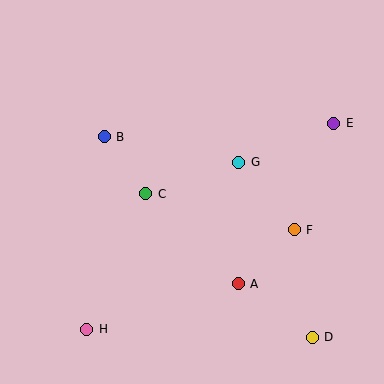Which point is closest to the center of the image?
Point C at (146, 194) is closest to the center.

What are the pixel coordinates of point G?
Point G is at (239, 162).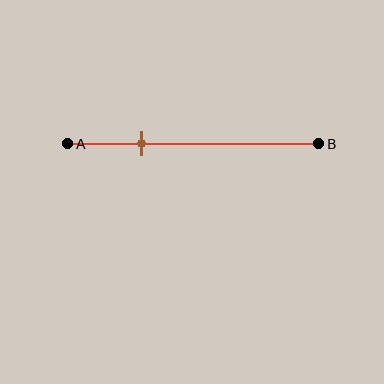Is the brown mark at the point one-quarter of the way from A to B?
No, the mark is at about 30% from A, not at the 25% one-quarter point.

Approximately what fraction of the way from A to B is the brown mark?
The brown mark is approximately 30% of the way from A to B.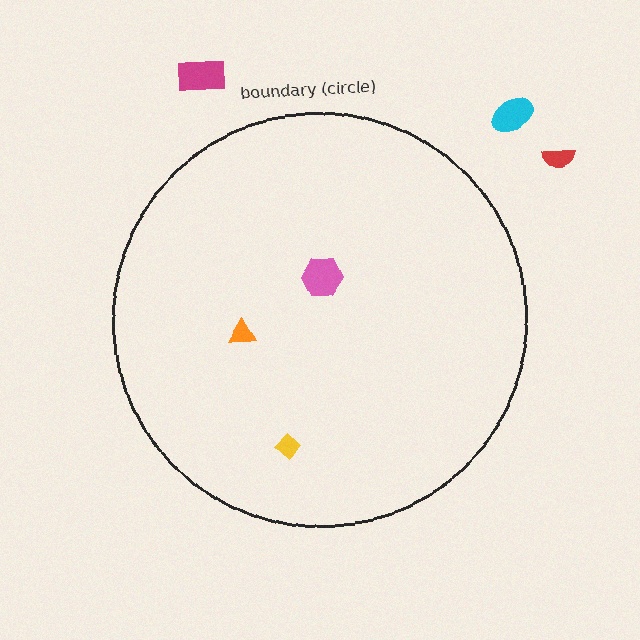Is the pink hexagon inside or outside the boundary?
Inside.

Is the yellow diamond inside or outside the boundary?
Inside.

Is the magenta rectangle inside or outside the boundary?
Outside.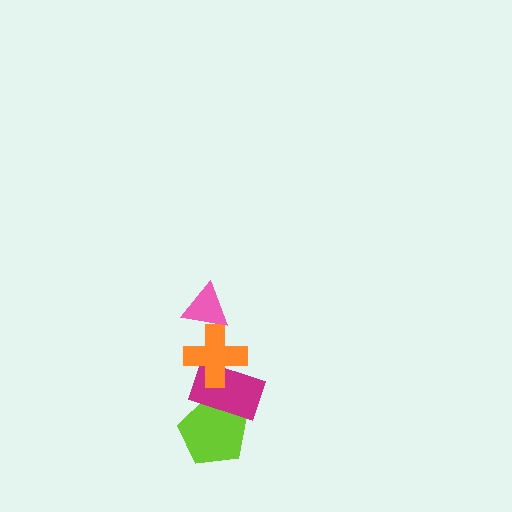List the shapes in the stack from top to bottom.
From top to bottom: the pink triangle, the orange cross, the magenta rectangle, the lime pentagon.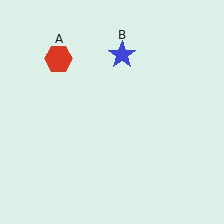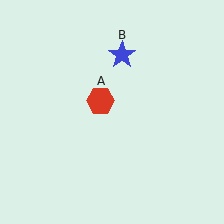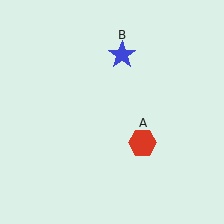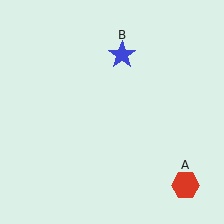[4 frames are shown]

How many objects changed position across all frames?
1 object changed position: red hexagon (object A).